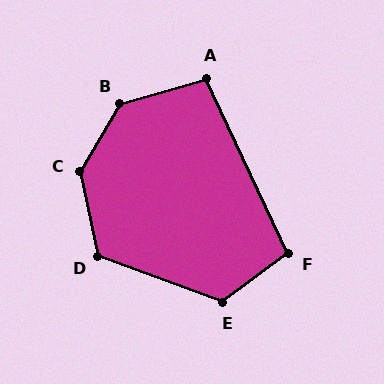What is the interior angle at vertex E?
Approximately 123 degrees (obtuse).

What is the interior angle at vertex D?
Approximately 122 degrees (obtuse).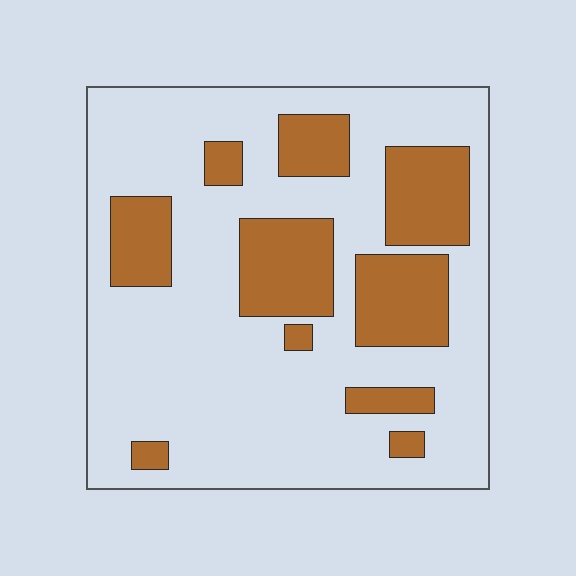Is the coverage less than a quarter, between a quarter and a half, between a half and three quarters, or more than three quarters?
Between a quarter and a half.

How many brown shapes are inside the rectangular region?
10.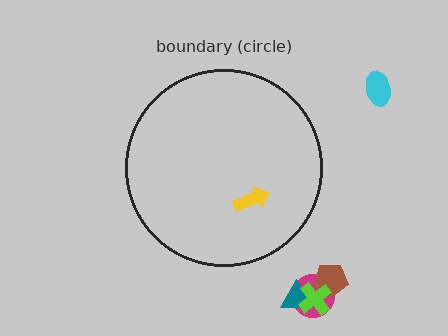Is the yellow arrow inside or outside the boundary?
Inside.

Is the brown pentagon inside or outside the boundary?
Outside.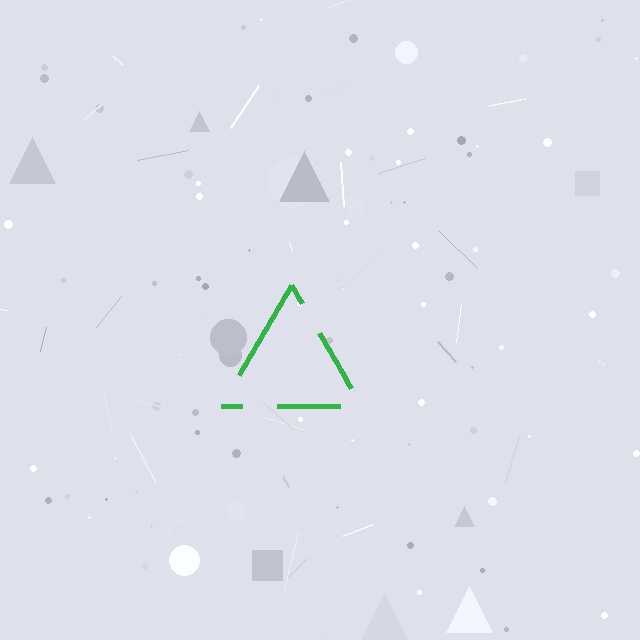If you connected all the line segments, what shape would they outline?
They would outline a triangle.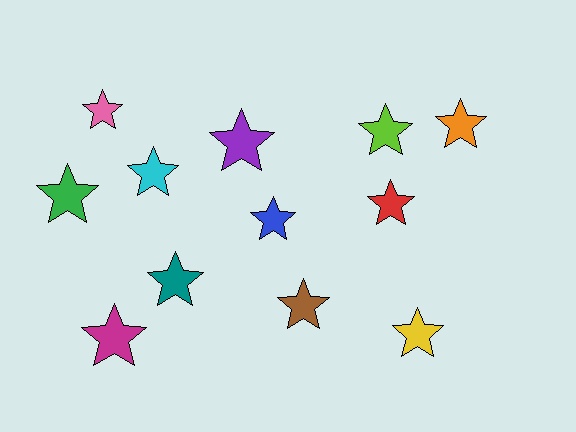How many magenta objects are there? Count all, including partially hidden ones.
There is 1 magenta object.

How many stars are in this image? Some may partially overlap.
There are 12 stars.